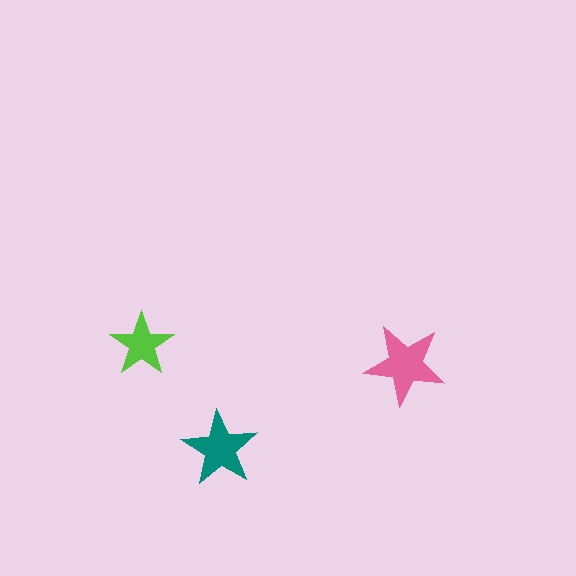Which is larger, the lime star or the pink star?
The pink one.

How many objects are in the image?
There are 3 objects in the image.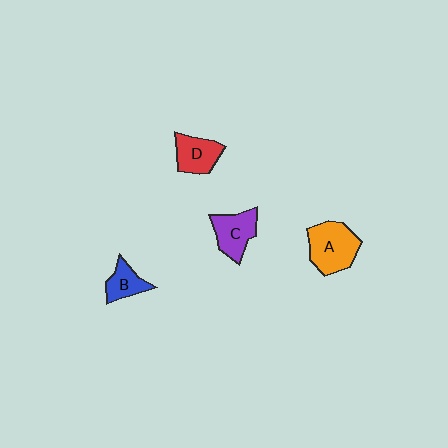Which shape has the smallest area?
Shape B (blue).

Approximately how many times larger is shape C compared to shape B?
Approximately 1.4 times.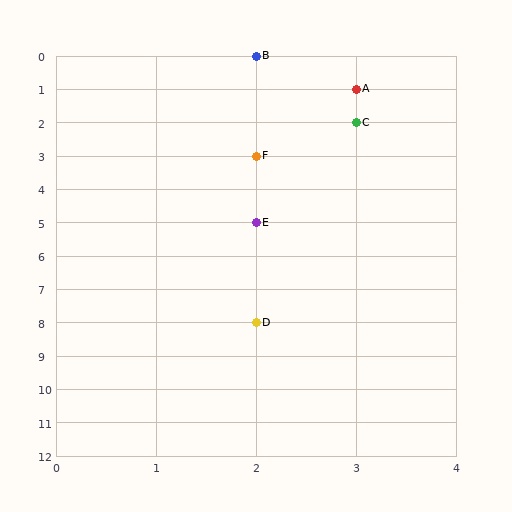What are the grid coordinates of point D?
Point D is at grid coordinates (2, 8).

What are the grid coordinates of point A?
Point A is at grid coordinates (3, 1).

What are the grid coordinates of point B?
Point B is at grid coordinates (2, 0).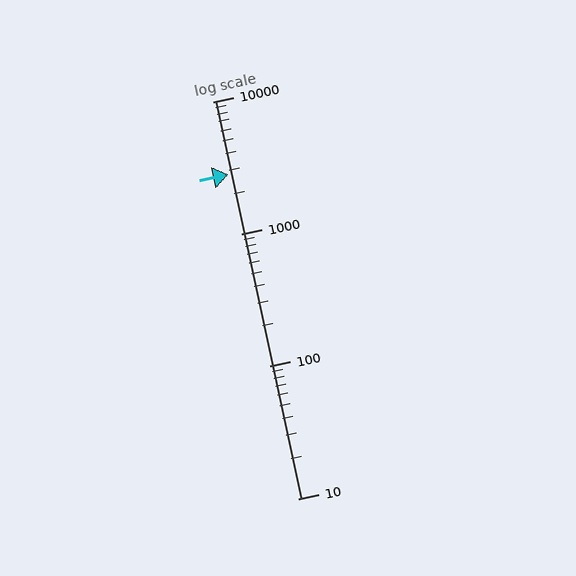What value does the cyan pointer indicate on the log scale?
The pointer indicates approximately 2800.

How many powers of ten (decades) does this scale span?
The scale spans 3 decades, from 10 to 10000.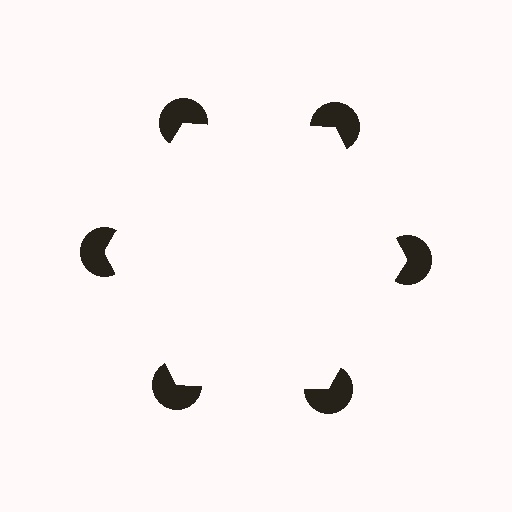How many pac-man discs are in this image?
There are 6 — one at each vertex of the illusory hexagon.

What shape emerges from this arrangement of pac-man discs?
An illusory hexagon — its edges are inferred from the aligned wedge cuts in the pac-man discs, not physically drawn.